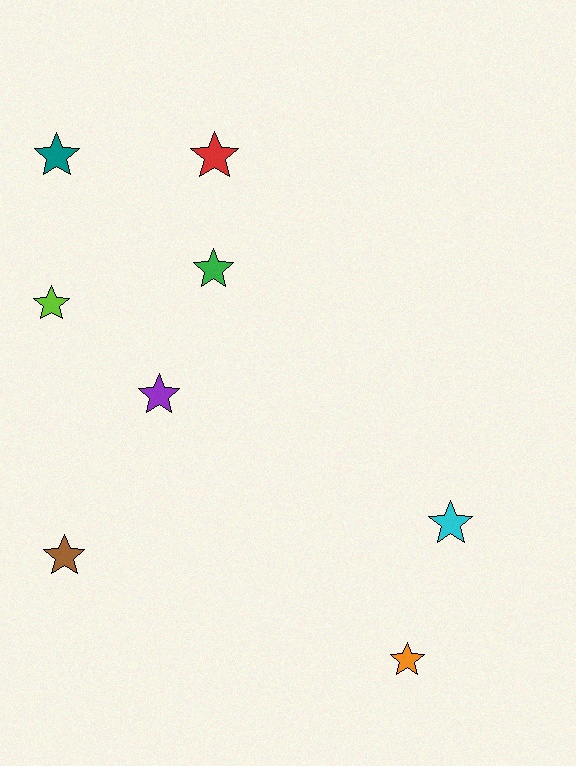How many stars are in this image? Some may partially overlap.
There are 8 stars.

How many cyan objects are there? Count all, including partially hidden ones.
There is 1 cyan object.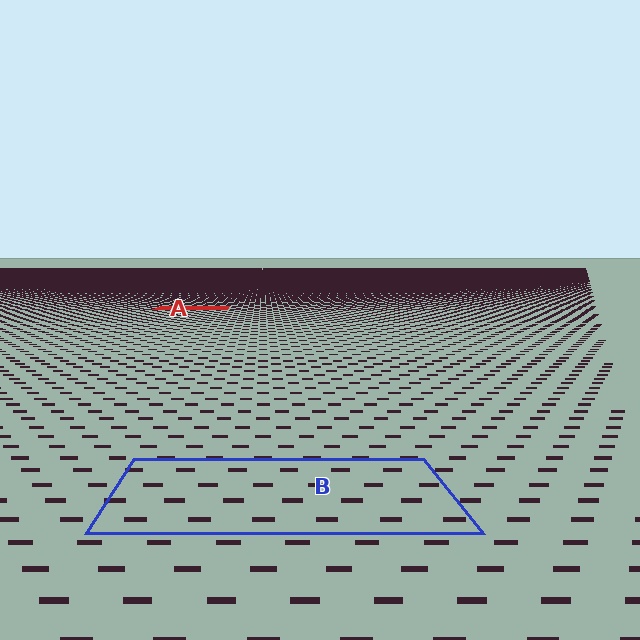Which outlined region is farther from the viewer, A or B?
Region A is farther from the viewer — the texture elements inside it appear smaller and more densely packed.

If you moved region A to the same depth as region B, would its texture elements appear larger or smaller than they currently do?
They would appear larger. At a closer depth, the same texture elements are projected at a bigger on-screen size.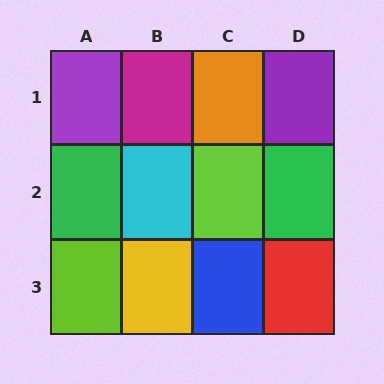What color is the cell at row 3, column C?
Blue.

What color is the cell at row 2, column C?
Lime.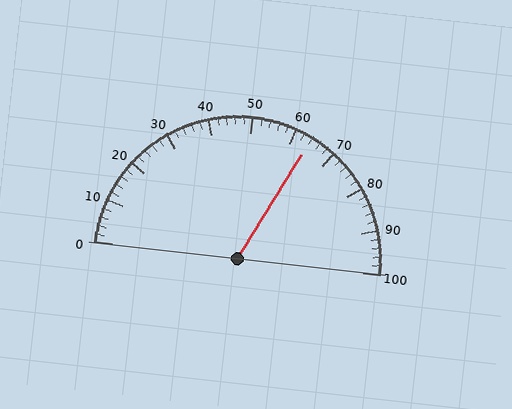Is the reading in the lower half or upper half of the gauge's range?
The reading is in the upper half of the range (0 to 100).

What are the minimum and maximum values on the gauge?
The gauge ranges from 0 to 100.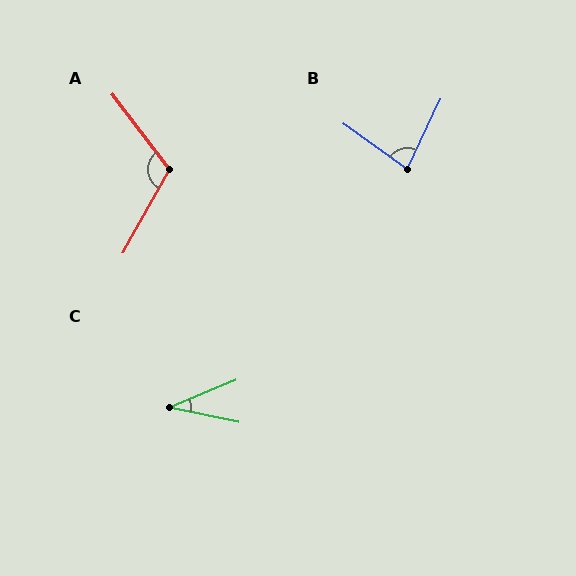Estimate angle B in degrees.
Approximately 80 degrees.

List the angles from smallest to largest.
C (34°), B (80°), A (114°).